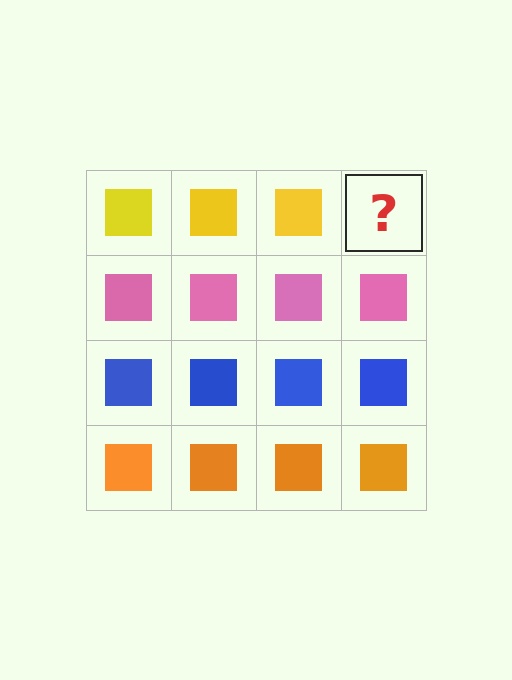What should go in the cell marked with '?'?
The missing cell should contain a yellow square.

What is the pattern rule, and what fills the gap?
The rule is that each row has a consistent color. The gap should be filled with a yellow square.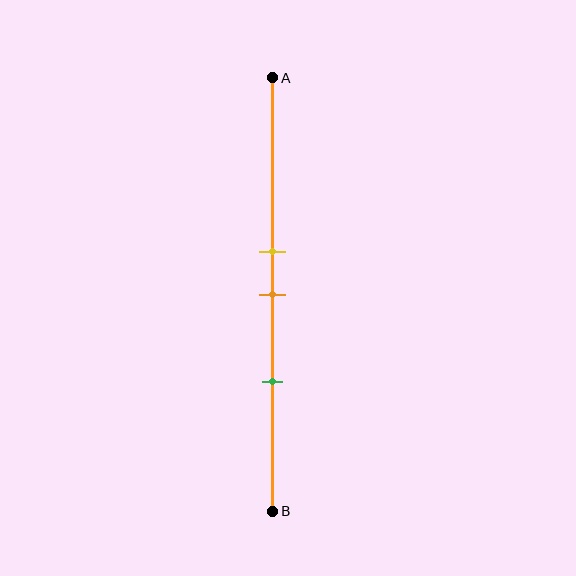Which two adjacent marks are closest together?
The yellow and orange marks are the closest adjacent pair.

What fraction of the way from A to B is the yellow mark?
The yellow mark is approximately 40% (0.4) of the way from A to B.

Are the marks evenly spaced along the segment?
Yes, the marks are approximately evenly spaced.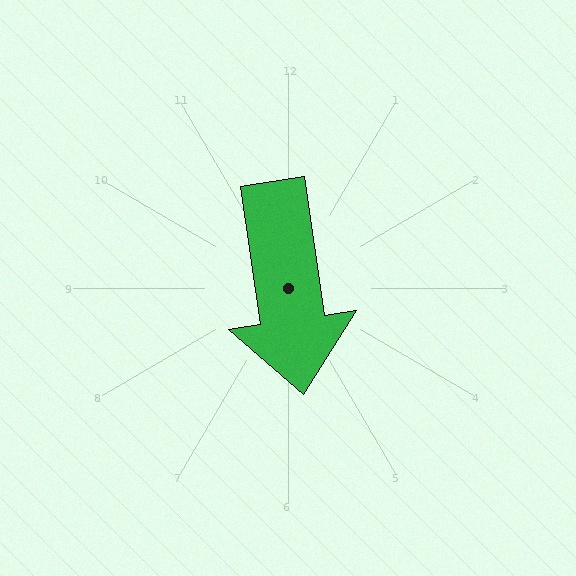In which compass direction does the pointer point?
South.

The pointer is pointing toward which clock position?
Roughly 6 o'clock.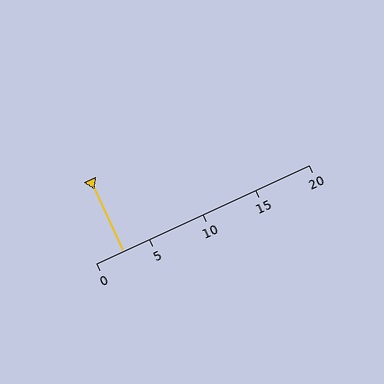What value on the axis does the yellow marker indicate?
The marker indicates approximately 2.5.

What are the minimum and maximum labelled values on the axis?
The axis runs from 0 to 20.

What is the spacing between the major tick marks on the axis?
The major ticks are spaced 5 apart.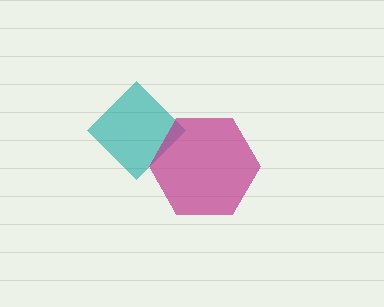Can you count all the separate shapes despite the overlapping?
Yes, there are 2 separate shapes.